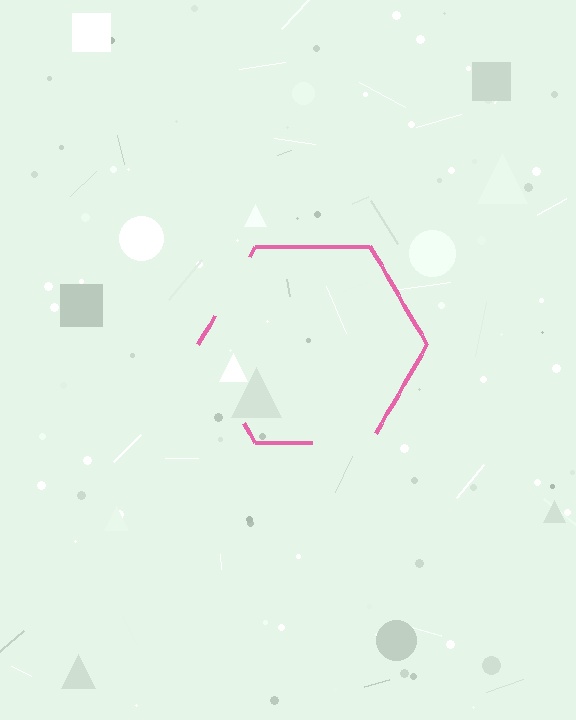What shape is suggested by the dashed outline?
The dashed outline suggests a hexagon.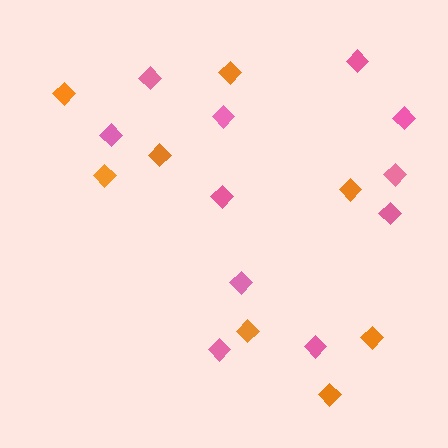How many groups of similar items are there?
There are 2 groups: one group of orange diamonds (8) and one group of pink diamonds (11).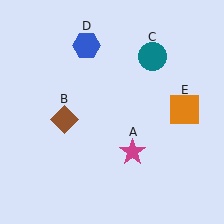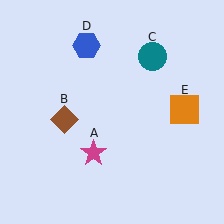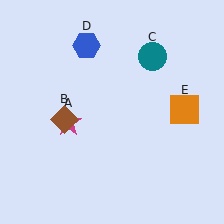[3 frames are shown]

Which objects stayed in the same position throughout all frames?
Brown diamond (object B) and teal circle (object C) and blue hexagon (object D) and orange square (object E) remained stationary.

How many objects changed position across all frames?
1 object changed position: magenta star (object A).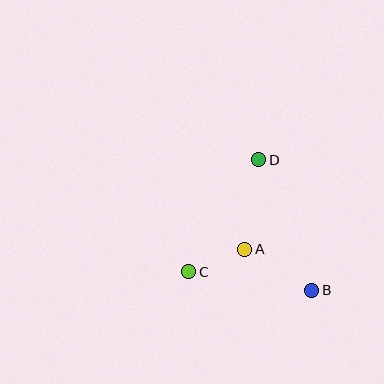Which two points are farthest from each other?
Points B and D are farthest from each other.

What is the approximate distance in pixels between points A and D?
The distance between A and D is approximately 90 pixels.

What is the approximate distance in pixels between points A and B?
The distance between A and B is approximately 79 pixels.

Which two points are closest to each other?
Points A and C are closest to each other.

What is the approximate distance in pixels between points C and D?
The distance between C and D is approximately 132 pixels.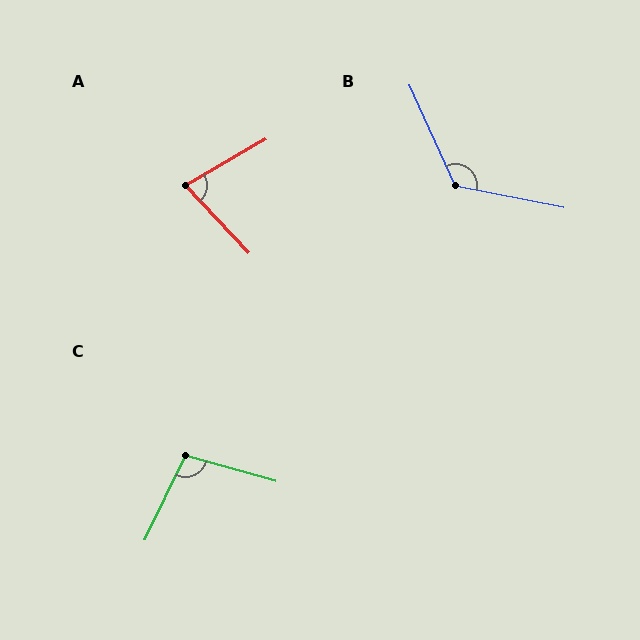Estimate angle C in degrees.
Approximately 100 degrees.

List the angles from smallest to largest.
A (76°), C (100°), B (126°).